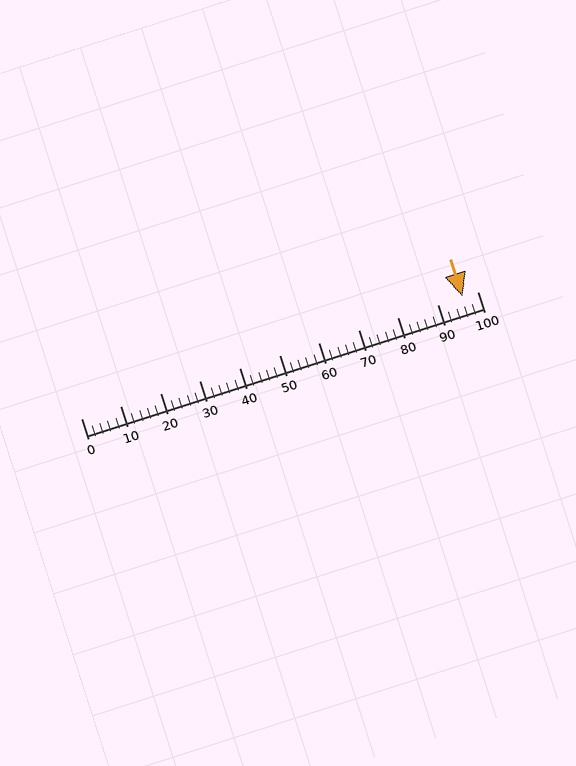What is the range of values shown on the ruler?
The ruler shows values from 0 to 100.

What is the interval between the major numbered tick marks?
The major tick marks are spaced 10 units apart.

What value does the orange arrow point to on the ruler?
The orange arrow points to approximately 96.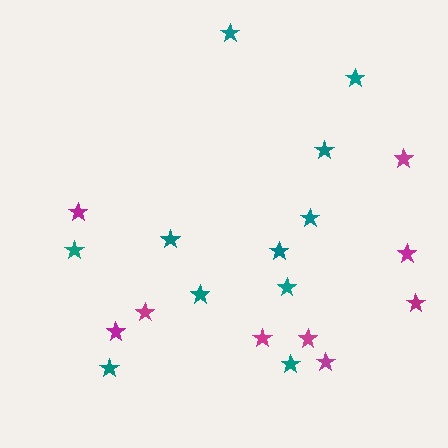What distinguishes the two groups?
There are 2 groups: one group of teal stars (11) and one group of magenta stars (9).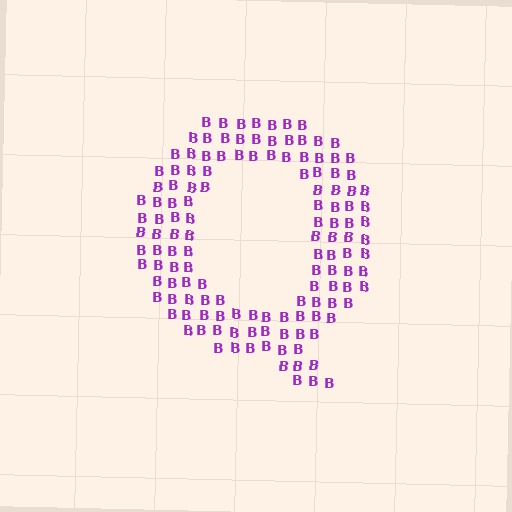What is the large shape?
The large shape is the letter Q.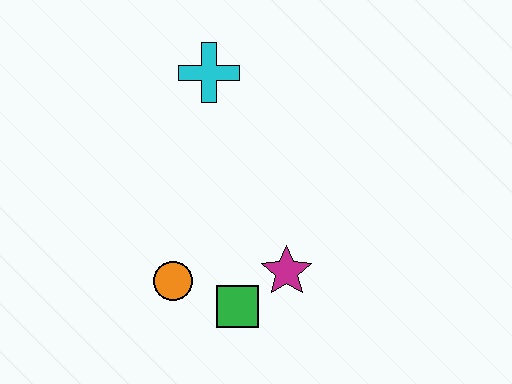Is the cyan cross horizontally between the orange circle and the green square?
Yes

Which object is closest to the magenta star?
The green square is closest to the magenta star.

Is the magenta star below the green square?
No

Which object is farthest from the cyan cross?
The green square is farthest from the cyan cross.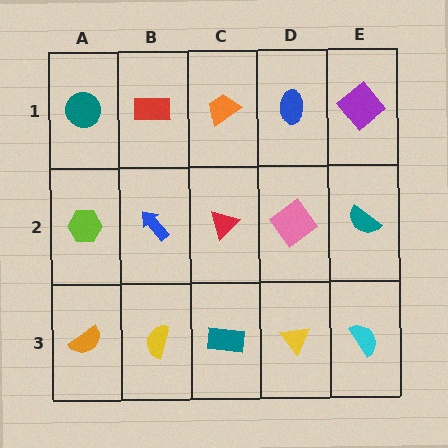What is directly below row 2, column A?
An orange semicircle.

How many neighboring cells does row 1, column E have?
2.